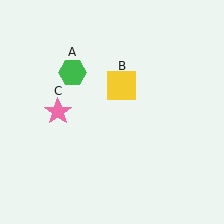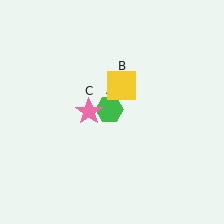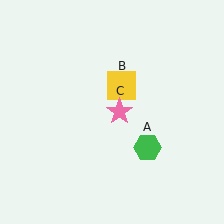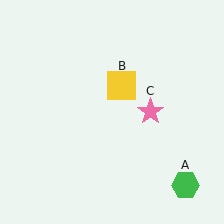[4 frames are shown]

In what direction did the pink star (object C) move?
The pink star (object C) moved right.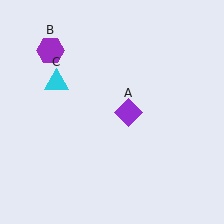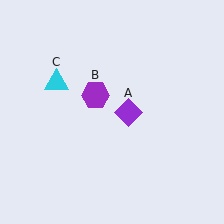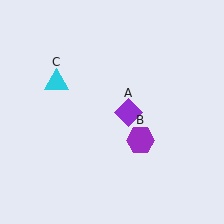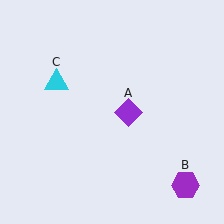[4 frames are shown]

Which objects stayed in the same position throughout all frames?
Purple diamond (object A) and cyan triangle (object C) remained stationary.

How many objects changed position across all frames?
1 object changed position: purple hexagon (object B).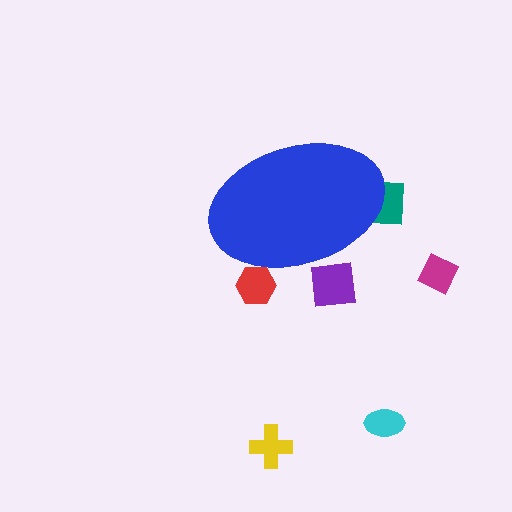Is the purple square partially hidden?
Yes, the purple square is partially hidden behind the blue ellipse.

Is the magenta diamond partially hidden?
No, the magenta diamond is fully visible.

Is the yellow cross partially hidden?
No, the yellow cross is fully visible.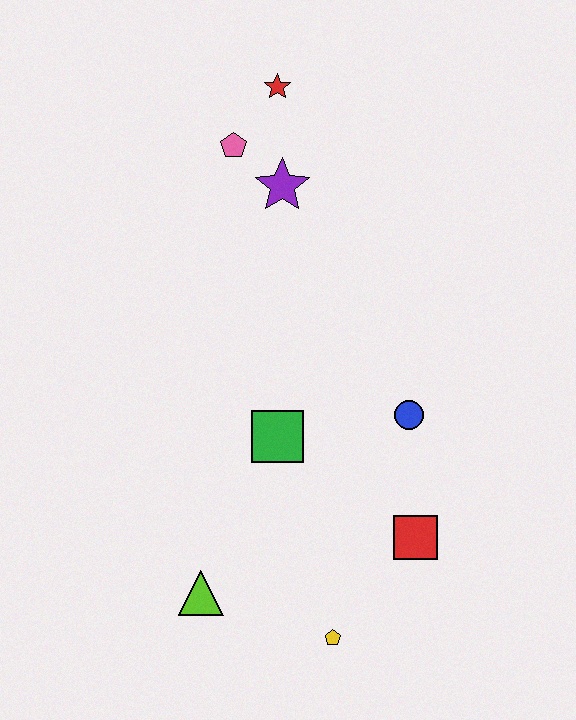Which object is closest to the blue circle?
The red square is closest to the blue circle.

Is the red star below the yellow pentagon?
No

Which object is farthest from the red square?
The red star is farthest from the red square.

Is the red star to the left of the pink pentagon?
No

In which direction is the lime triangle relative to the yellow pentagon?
The lime triangle is to the left of the yellow pentagon.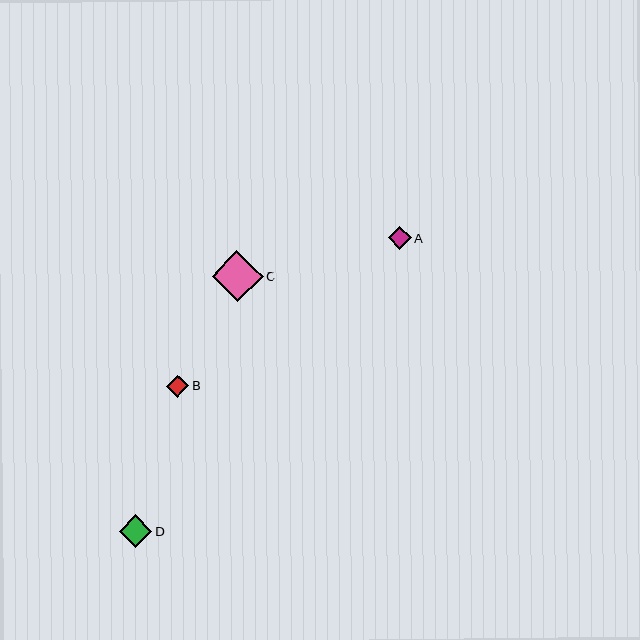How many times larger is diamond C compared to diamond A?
Diamond C is approximately 2.2 times the size of diamond A.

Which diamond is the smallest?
Diamond B is the smallest with a size of approximately 22 pixels.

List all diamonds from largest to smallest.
From largest to smallest: C, D, A, B.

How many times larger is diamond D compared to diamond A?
Diamond D is approximately 1.4 times the size of diamond A.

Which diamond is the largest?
Diamond C is the largest with a size of approximately 51 pixels.